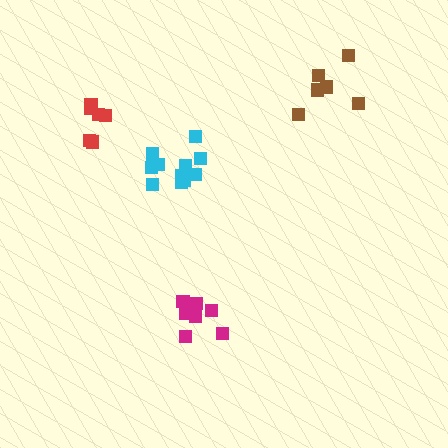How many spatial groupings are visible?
There are 4 spatial groupings.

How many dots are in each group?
Group 1: 11 dots, Group 2: 6 dots, Group 3: 6 dots, Group 4: 8 dots (31 total).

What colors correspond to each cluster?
The clusters are colored: cyan, red, brown, magenta.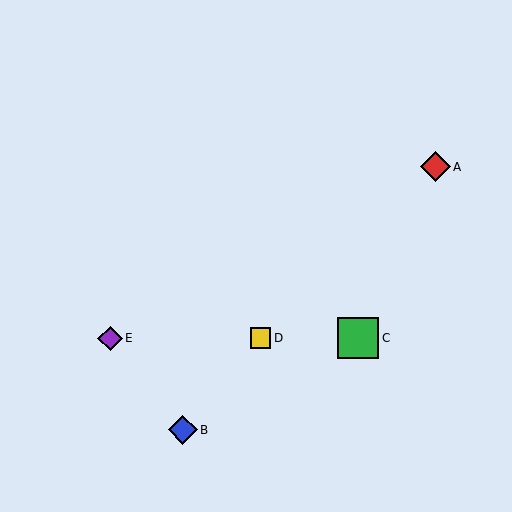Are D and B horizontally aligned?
No, D is at y≈338 and B is at y≈430.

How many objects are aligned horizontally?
3 objects (C, D, E) are aligned horizontally.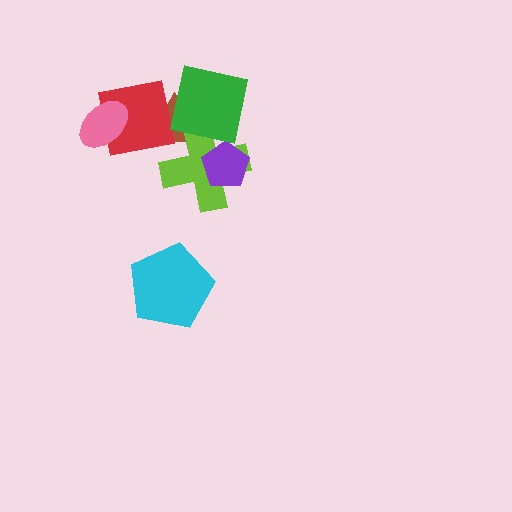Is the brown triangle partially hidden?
Yes, it is partially covered by another shape.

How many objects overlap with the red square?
3 objects overlap with the red square.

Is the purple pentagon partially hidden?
Yes, it is partially covered by another shape.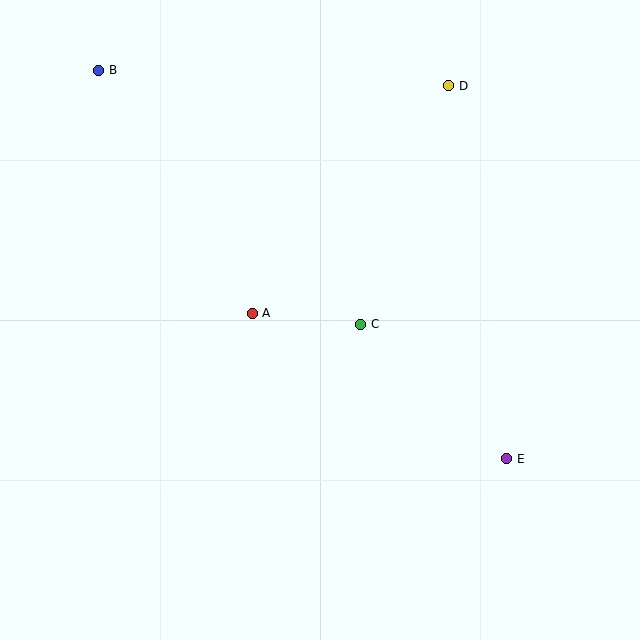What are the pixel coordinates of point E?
Point E is at (507, 459).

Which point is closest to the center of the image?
Point C at (361, 324) is closest to the center.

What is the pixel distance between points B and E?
The distance between B and E is 563 pixels.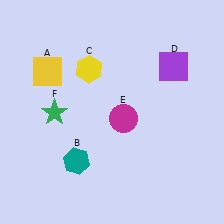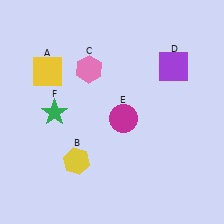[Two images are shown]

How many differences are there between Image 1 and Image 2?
There are 2 differences between the two images.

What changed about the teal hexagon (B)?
In Image 1, B is teal. In Image 2, it changed to yellow.